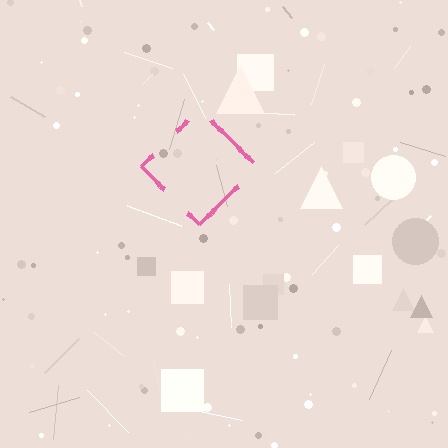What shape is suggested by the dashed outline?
The dashed outline suggests a diamond.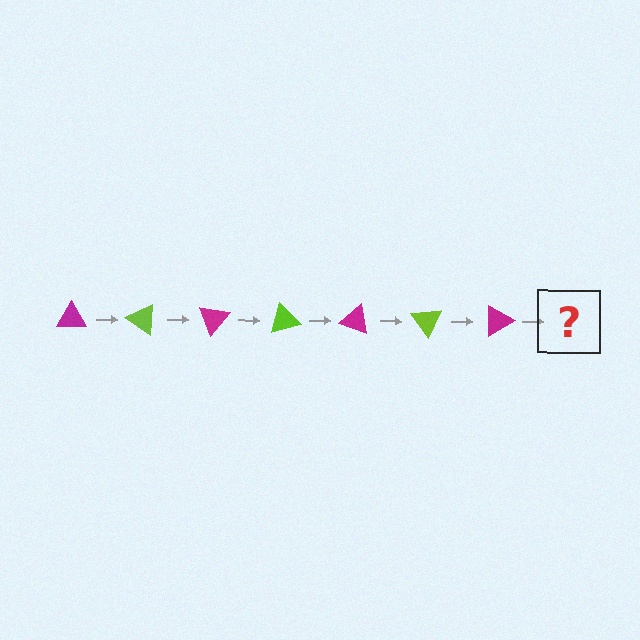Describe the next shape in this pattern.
It should be a lime triangle, rotated 245 degrees from the start.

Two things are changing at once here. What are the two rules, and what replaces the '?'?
The two rules are that it rotates 35 degrees each step and the color cycles through magenta and lime. The '?' should be a lime triangle, rotated 245 degrees from the start.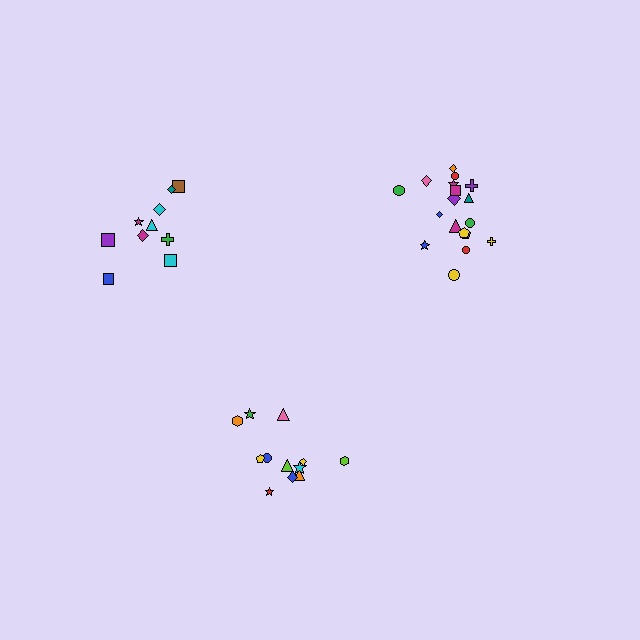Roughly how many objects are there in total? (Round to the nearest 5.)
Roughly 40 objects in total.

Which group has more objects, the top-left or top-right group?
The top-right group.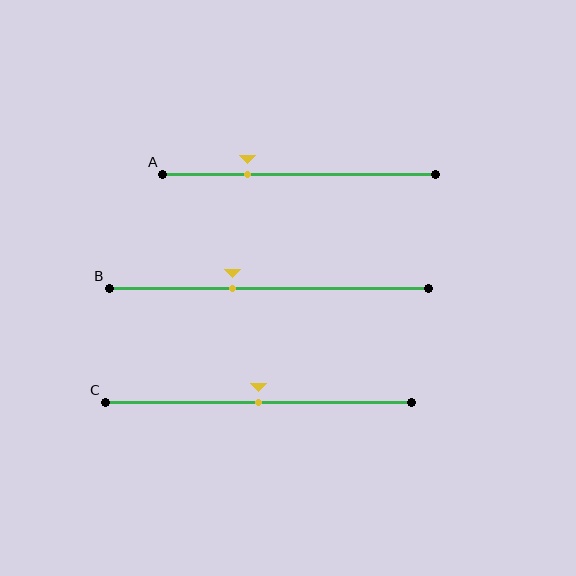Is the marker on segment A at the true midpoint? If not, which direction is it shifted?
No, the marker on segment A is shifted to the left by about 19% of the segment length.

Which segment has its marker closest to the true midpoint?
Segment C has its marker closest to the true midpoint.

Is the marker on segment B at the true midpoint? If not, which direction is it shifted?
No, the marker on segment B is shifted to the left by about 11% of the segment length.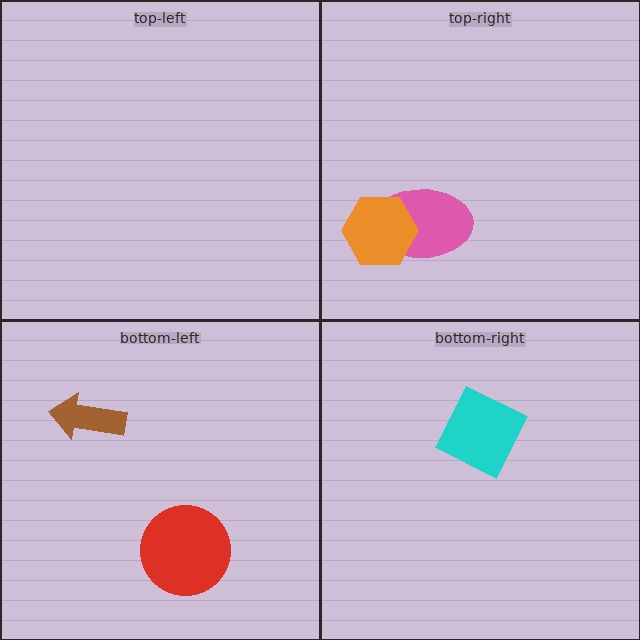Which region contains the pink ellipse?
The top-right region.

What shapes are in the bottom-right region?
The cyan diamond.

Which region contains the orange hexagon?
The top-right region.